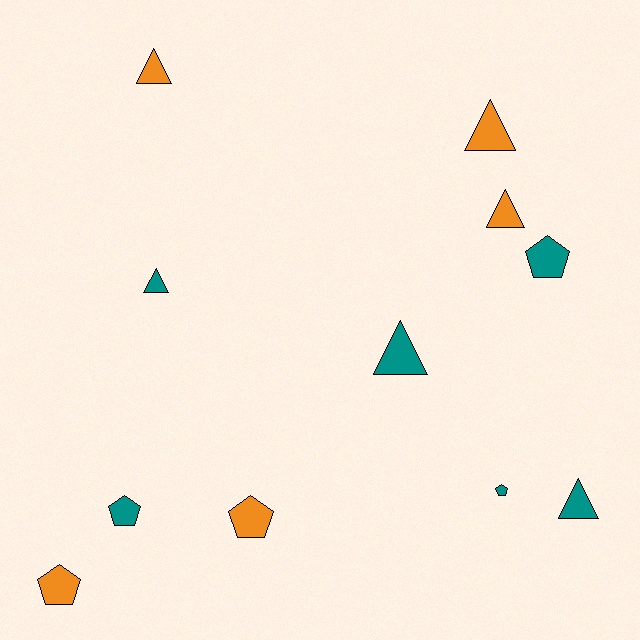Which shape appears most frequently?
Triangle, with 6 objects.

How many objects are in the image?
There are 11 objects.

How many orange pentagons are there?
There are 2 orange pentagons.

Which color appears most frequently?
Teal, with 6 objects.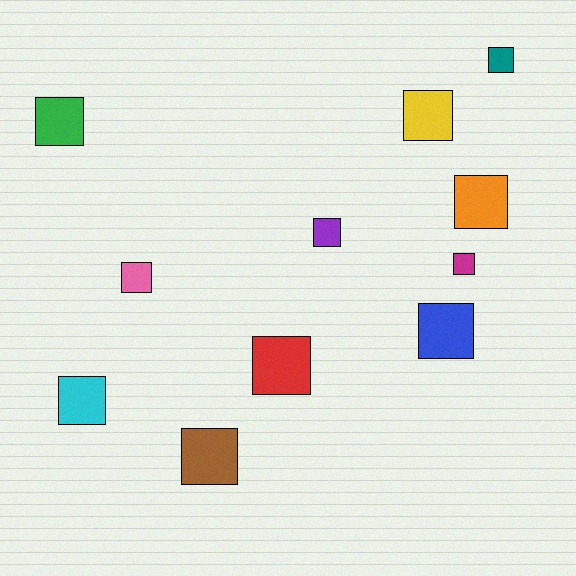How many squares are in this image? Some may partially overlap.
There are 11 squares.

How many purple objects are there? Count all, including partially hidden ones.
There is 1 purple object.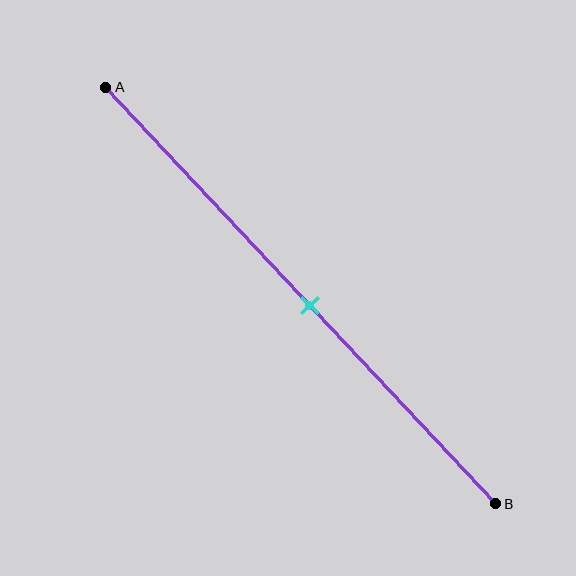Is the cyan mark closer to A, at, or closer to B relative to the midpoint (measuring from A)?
The cyan mark is approximately at the midpoint of segment AB.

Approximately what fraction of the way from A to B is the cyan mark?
The cyan mark is approximately 50% of the way from A to B.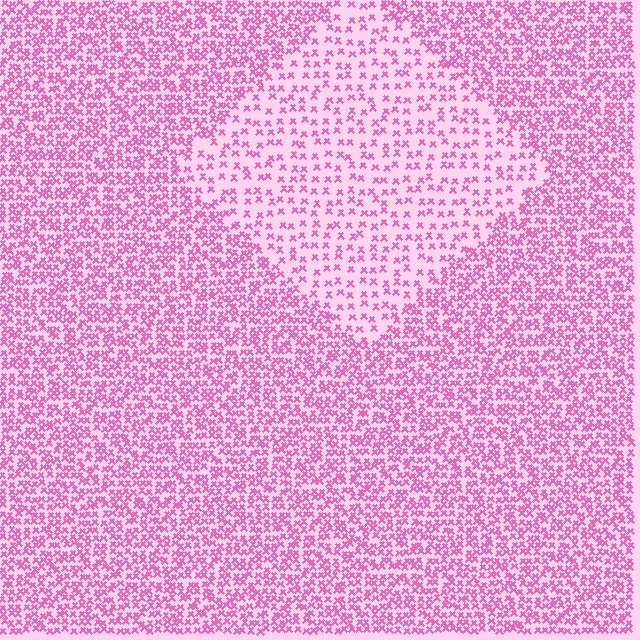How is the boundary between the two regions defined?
The boundary is defined by a change in element density (approximately 2.2x ratio). All elements are the same color, size, and shape.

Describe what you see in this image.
The image contains small pink elements arranged at two different densities. A diamond-shaped region is visible where the elements are less densely packed than the surrounding area.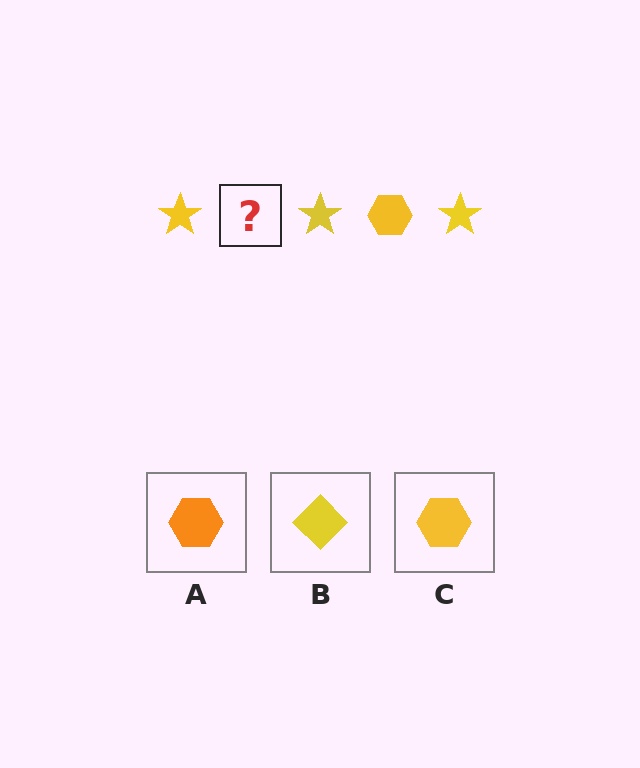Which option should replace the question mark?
Option C.